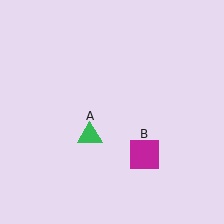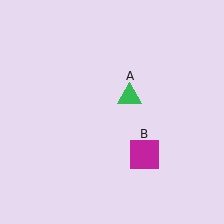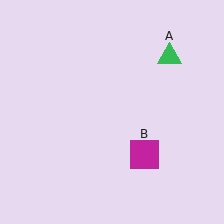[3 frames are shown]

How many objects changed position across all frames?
1 object changed position: green triangle (object A).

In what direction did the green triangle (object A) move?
The green triangle (object A) moved up and to the right.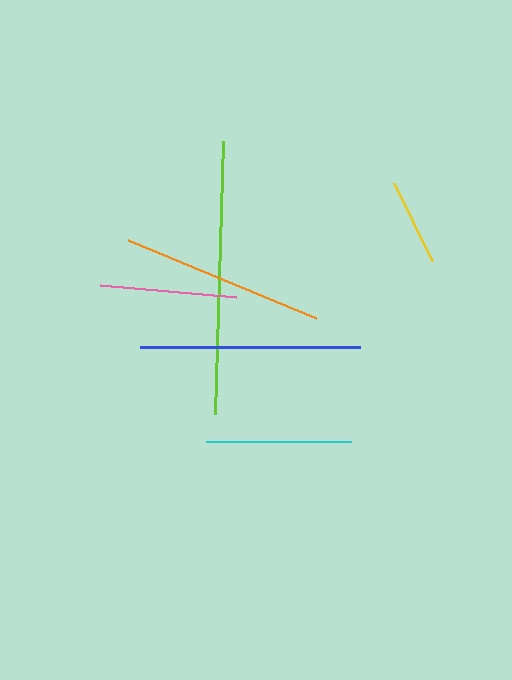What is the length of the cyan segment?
The cyan segment is approximately 145 pixels long.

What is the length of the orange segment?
The orange segment is approximately 204 pixels long.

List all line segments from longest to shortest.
From longest to shortest: lime, blue, orange, cyan, pink, yellow.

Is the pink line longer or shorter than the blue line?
The blue line is longer than the pink line.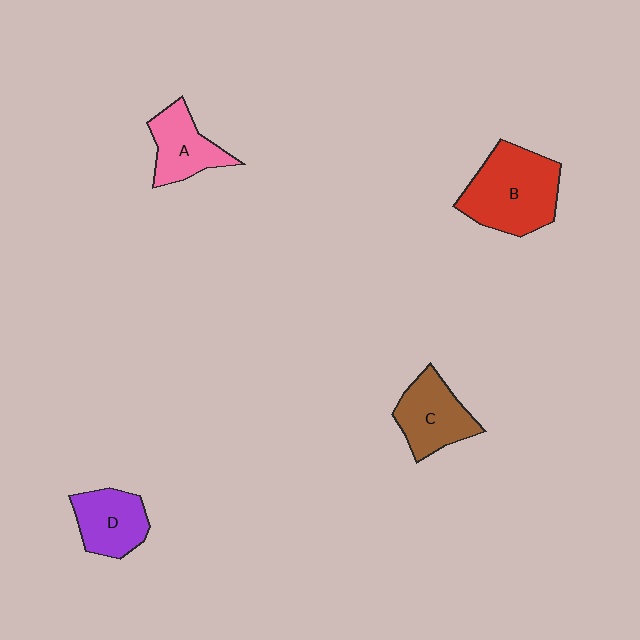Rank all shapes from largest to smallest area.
From largest to smallest: B (red), C (brown), D (purple), A (pink).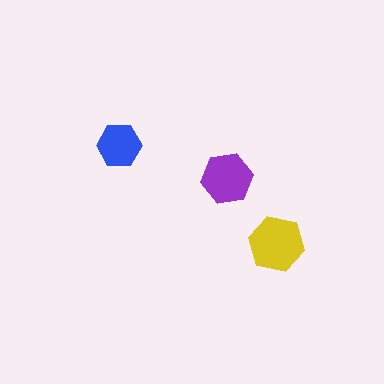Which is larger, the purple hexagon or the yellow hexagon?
The yellow one.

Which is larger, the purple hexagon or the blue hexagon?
The purple one.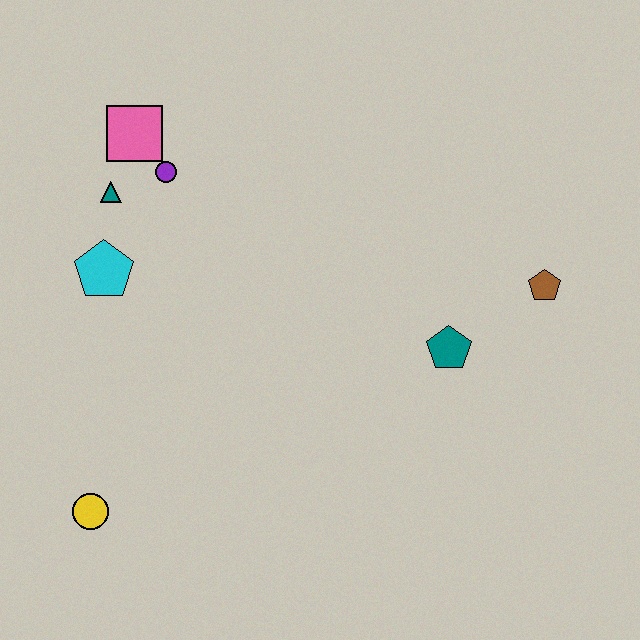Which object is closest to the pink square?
The purple circle is closest to the pink square.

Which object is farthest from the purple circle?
The brown pentagon is farthest from the purple circle.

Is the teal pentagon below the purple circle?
Yes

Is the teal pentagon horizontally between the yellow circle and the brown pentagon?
Yes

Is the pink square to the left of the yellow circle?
No